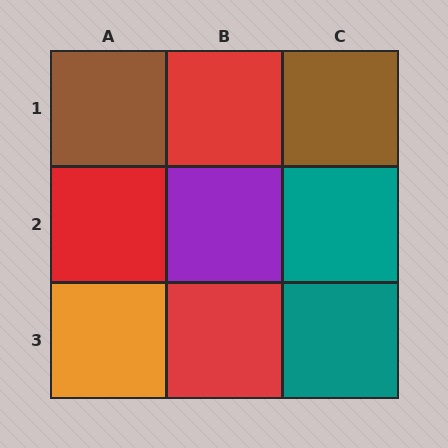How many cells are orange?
1 cell is orange.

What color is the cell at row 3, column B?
Red.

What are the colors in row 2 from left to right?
Red, purple, teal.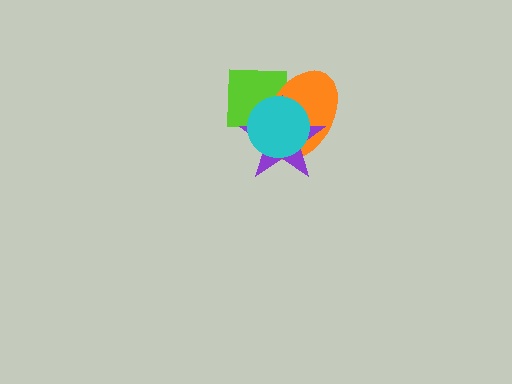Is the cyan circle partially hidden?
No, no other shape covers it.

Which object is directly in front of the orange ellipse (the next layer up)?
The purple star is directly in front of the orange ellipse.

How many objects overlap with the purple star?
3 objects overlap with the purple star.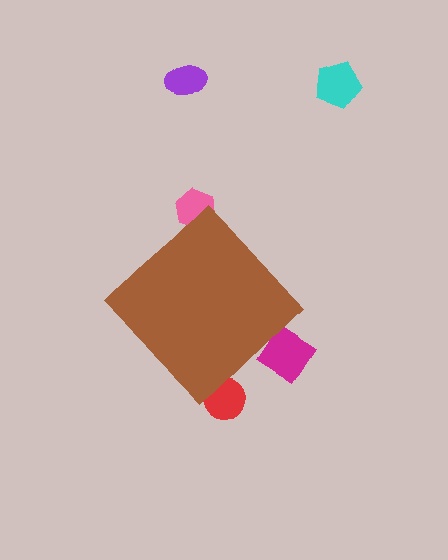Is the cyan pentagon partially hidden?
No, the cyan pentagon is fully visible.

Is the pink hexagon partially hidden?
Yes, the pink hexagon is partially hidden behind the brown diamond.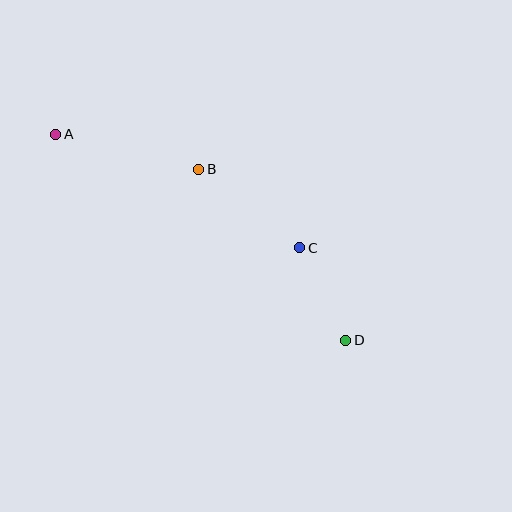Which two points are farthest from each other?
Points A and D are farthest from each other.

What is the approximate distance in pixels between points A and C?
The distance between A and C is approximately 269 pixels.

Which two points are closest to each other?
Points C and D are closest to each other.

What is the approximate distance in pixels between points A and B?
The distance between A and B is approximately 148 pixels.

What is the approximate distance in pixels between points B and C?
The distance between B and C is approximately 128 pixels.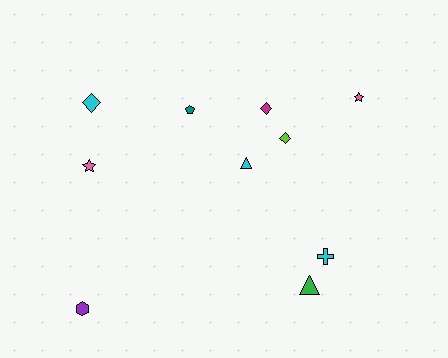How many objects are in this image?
There are 10 objects.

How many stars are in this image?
There are 2 stars.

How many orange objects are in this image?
There are no orange objects.